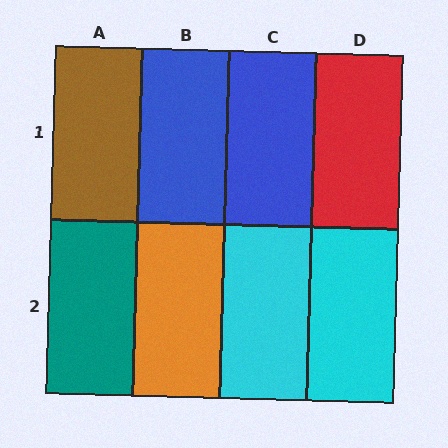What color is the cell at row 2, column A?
Teal.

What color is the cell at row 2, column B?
Orange.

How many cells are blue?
2 cells are blue.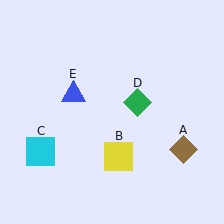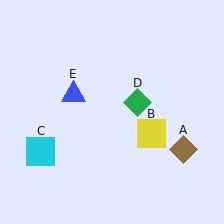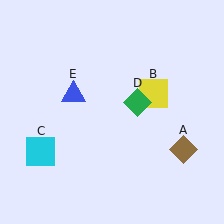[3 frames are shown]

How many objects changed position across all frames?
1 object changed position: yellow square (object B).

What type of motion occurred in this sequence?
The yellow square (object B) rotated counterclockwise around the center of the scene.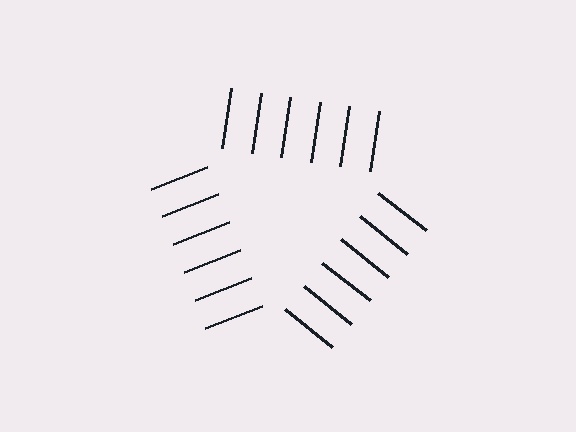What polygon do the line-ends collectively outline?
An illusory triangle — the line segments terminate on its edges but no continuous stroke is drawn.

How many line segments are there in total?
18 — 6 along each of the 3 edges.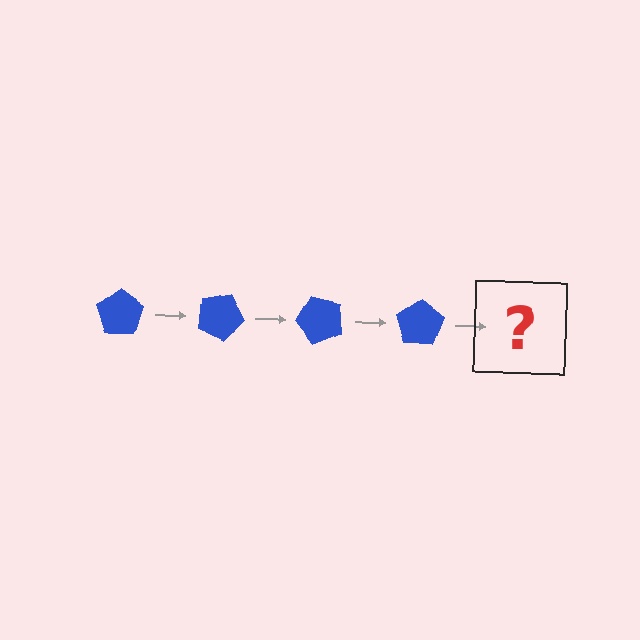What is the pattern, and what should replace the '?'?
The pattern is that the pentagon rotates 25 degrees each step. The '?' should be a blue pentagon rotated 100 degrees.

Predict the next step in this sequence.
The next step is a blue pentagon rotated 100 degrees.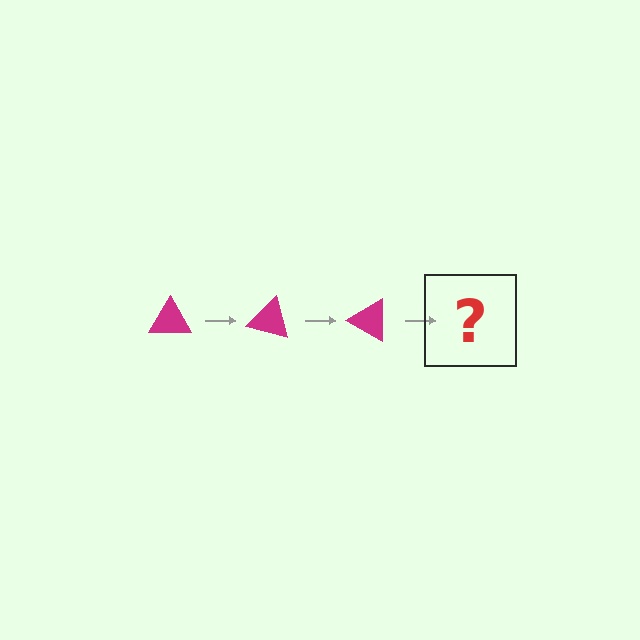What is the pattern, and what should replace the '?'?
The pattern is that the triangle rotates 15 degrees each step. The '?' should be a magenta triangle rotated 45 degrees.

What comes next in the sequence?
The next element should be a magenta triangle rotated 45 degrees.